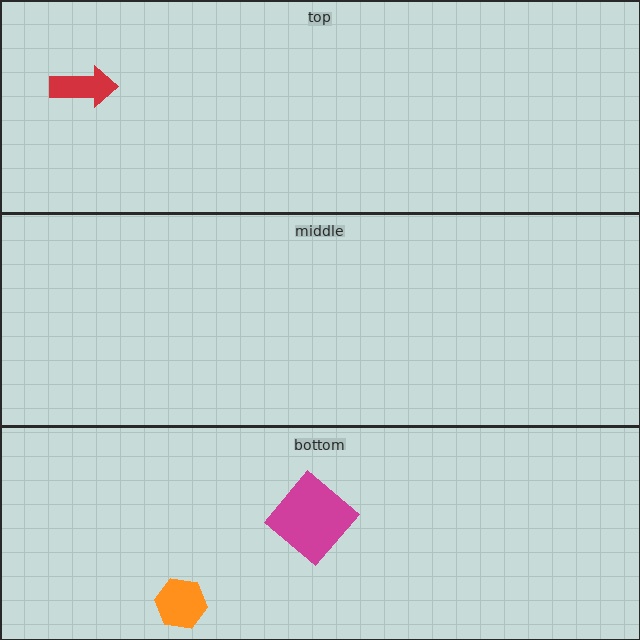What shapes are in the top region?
The red arrow.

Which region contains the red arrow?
The top region.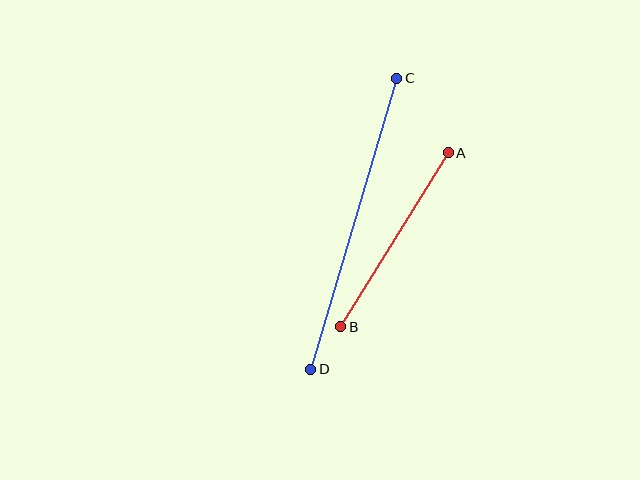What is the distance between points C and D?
The distance is approximately 303 pixels.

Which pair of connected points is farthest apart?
Points C and D are farthest apart.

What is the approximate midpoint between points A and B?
The midpoint is at approximately (395, 240) pixels.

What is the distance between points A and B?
The distance is approximately 205 pixels.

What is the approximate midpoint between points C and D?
The midpoint is at approximately (354, 224) pixels.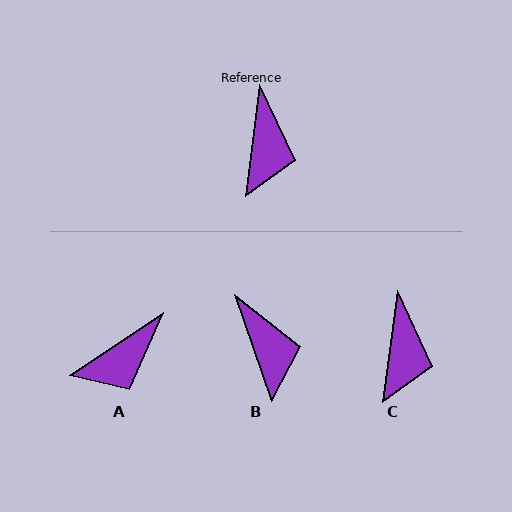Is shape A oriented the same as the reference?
No, it is off by about 49 degrees.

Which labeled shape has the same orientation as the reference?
C.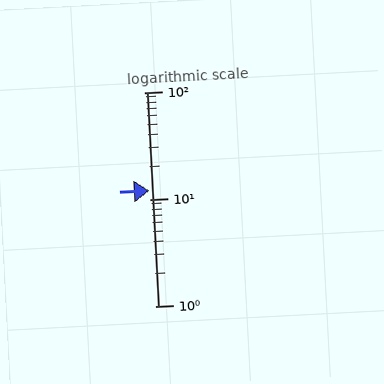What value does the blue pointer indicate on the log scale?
The pointer indicates approximately 12.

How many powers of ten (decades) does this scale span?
The scale spans 2 decades, from 1 to 100.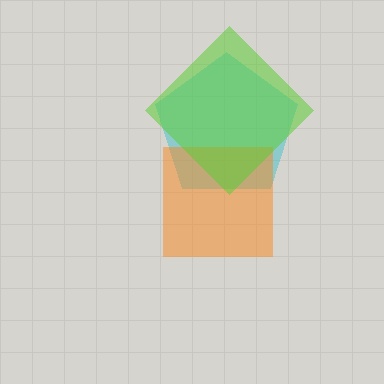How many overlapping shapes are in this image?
There are 3 overlapping shapes in the image.